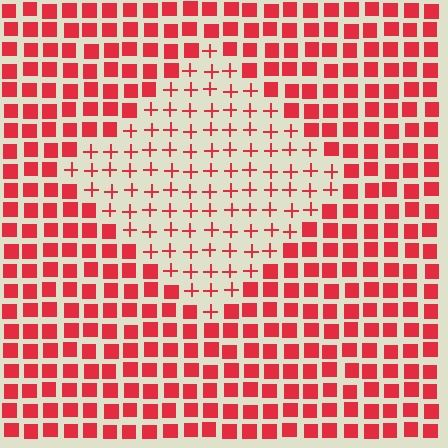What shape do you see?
I see a diamond.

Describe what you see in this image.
The image is filled with small red elements arranged in a uniform grid. A diamond-shaped region contains plus signs, while the surrounding area contains squares. The boundary is defined purely by the change in element shape.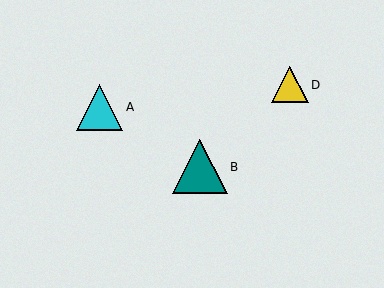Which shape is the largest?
The teal triangle (labeled B) is the largest.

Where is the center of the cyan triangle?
The center of the cyan triangle is at (99, 107).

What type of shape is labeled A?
Shape A is a cyan triangle.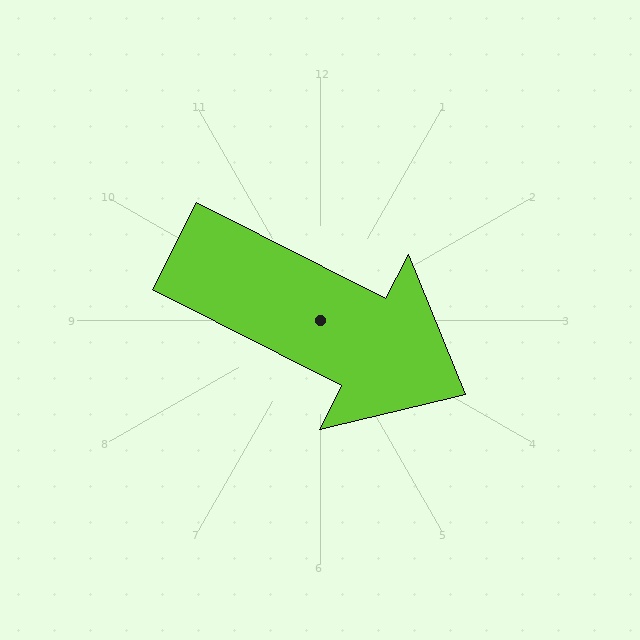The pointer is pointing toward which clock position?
Roughly 4 o'clock.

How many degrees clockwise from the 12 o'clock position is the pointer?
Approximately 117 degrees.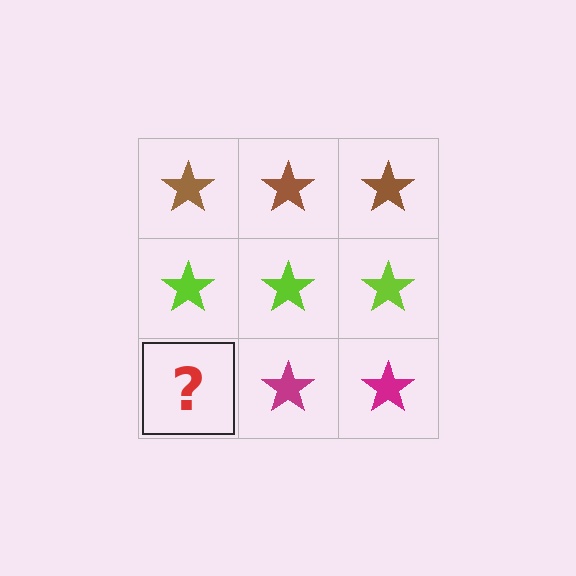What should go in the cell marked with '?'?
The missing cell should contain a magenta star.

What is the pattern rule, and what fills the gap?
The rule is that each row has a consistent color. The gap should be filled with a magenta star.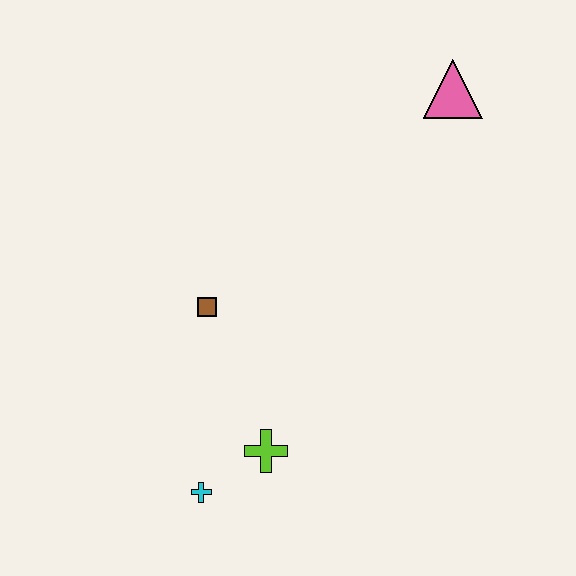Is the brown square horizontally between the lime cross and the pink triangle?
No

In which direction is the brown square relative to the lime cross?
The brown square is above the lime cross.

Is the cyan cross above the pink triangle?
No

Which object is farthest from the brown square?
The pink triangle is farthest from the brown square.